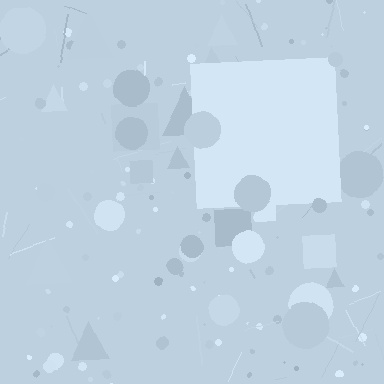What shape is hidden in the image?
A square is hidden in the image.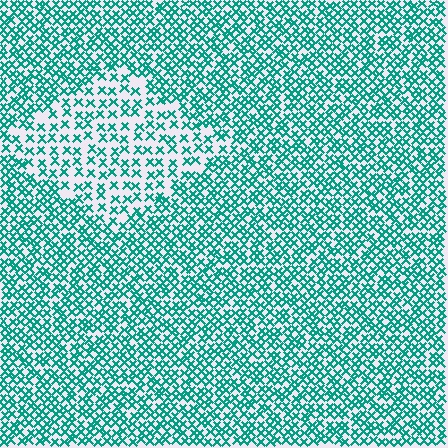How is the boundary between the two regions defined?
The boundary is defined by a change in element density (approximately 2.0x ratio). All elements are the same color, size, and shape.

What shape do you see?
I see a diamond.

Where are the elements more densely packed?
The elements are more densely packed outside the diamond boundary.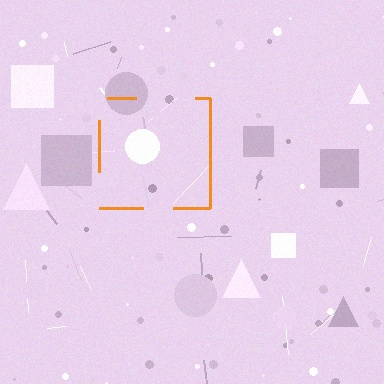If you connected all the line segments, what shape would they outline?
They would outline a square.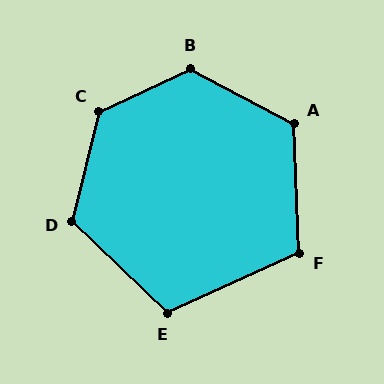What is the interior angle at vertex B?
Approximately 127 degrees (obtuse).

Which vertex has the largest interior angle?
C, at approximately 129 degrees.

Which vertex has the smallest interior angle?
E, at approximately 112 degrees.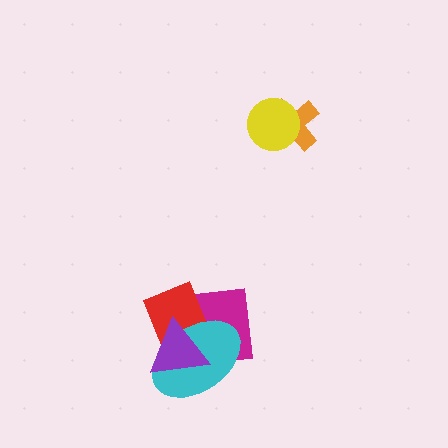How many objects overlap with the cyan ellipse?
3 objects overlap with the cyan ellipse.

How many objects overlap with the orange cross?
1 object overlaps with the orange cross.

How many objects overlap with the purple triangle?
3 objects overlap with the purple triangle.